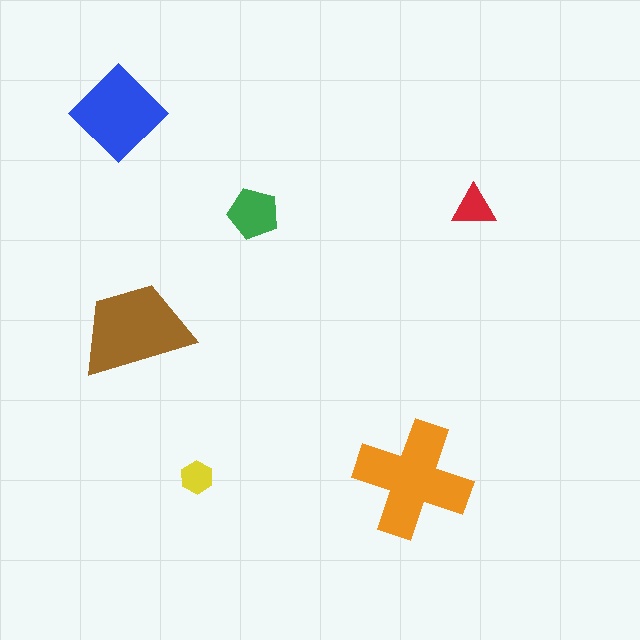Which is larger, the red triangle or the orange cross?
The orange cross.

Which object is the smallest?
The yellow hexagon.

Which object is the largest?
The orange cross.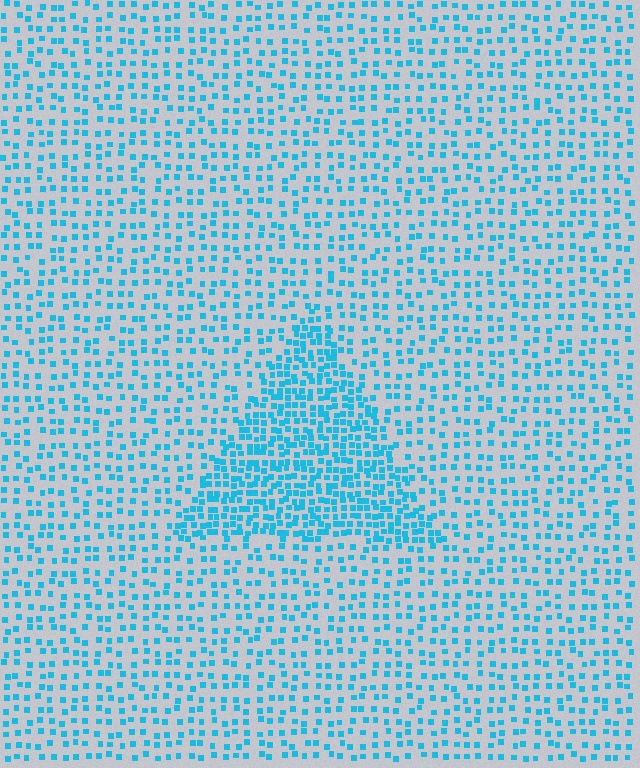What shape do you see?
I see a triangle.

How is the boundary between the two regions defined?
The boundary is defined by a change in element density (approximately 2.1x ratio). All elements are the same color, size, and shape.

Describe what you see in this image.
The image contains small cyan elements arranged at two different densities. A triangle-shaped region is visible where the elements are more densely packed than the surrounding area.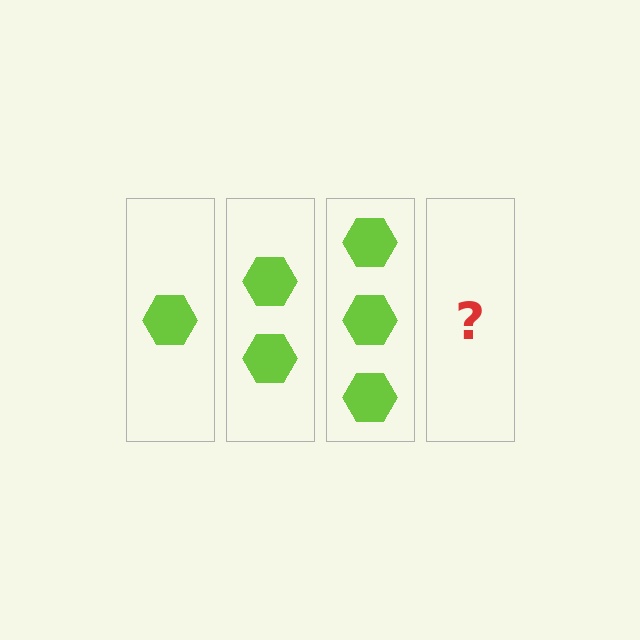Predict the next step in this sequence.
The next step is 4 hexagons.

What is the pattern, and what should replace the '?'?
The pattern is that each step adds one more hexagon. The '?' should be 4 hexagons.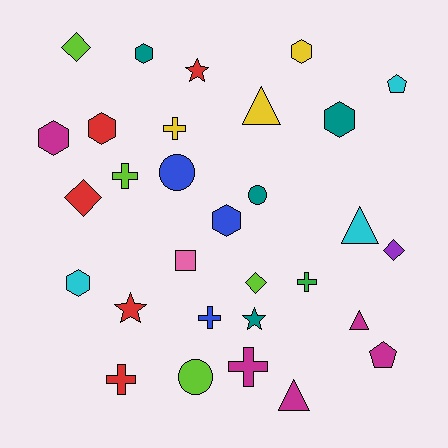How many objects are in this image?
There are 30 objects.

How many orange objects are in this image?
There are no orange objects.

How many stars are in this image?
There are 3 stars.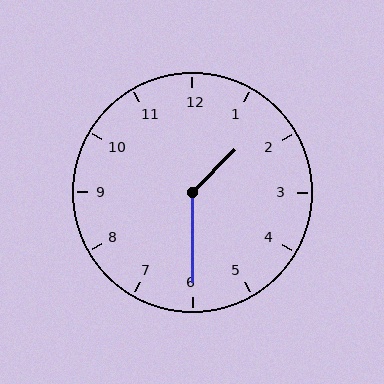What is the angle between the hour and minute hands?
Approximately 135 degrees.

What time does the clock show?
1:30.